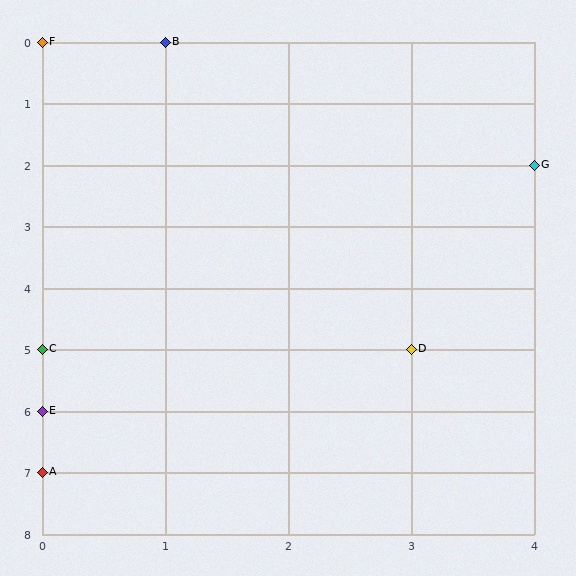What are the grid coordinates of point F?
Point F is at grid coordinates (0, 0).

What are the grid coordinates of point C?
Point C is at grid coordinates (0, 5).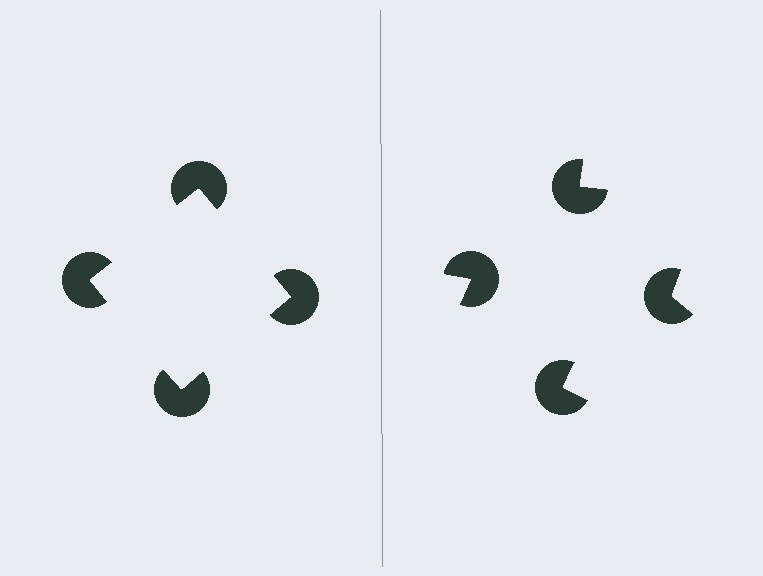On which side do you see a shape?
An illusory square appears on the left side. On the right side the wedge cuts are rotated, so no coherent shape forms.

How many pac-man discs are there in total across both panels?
8 — 4 on each side.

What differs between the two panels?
The pac-man discs are positioned identically on both sides; only the wedge orientations differ. On the left they align to a square; on the right they are misaligned.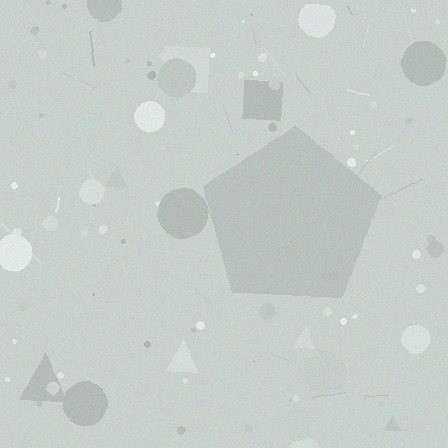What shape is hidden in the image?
A pentagon is hidden in the image.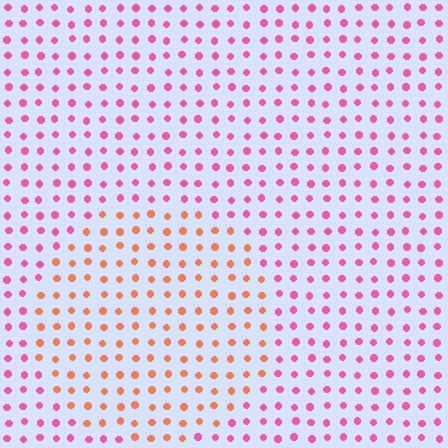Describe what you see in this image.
The image is filled with small pink elements in a uniform arrangement. A circle-shaped region is visible where the elements are tinted to a slightly different hue, forming a subtle color boundary.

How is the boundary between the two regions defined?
The boundary is defined purely by a slight shift in hue (about 43 degrees). Spacing, size, and orientation are identical on both sides.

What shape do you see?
I see a circle.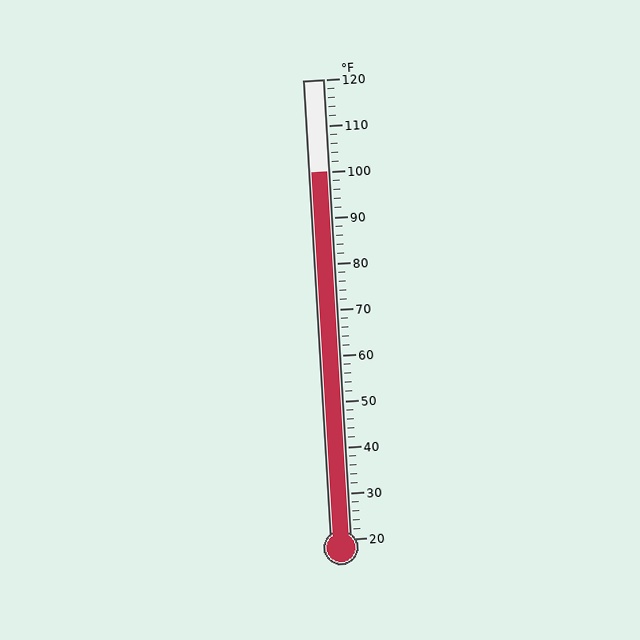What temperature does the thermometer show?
The thermometer shows approximately 100°F.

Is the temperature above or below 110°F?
The temperature is below 110°F.